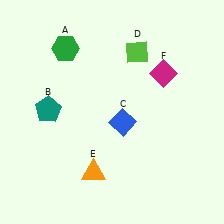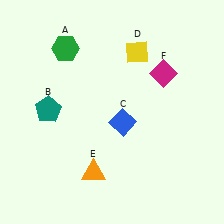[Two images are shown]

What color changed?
The diamond (D) changed from lime in Image 1 to yellow in Image 2.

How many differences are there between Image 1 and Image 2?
There is 1 difference between the two images.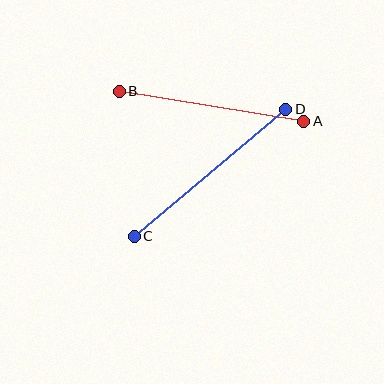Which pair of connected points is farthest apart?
Points C and D are farthest apart.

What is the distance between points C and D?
The distance is approximately 198 pixels.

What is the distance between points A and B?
The distance is approximately 187 pixels.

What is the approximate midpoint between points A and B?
The midpoint is at approximately (212, 106) pixels.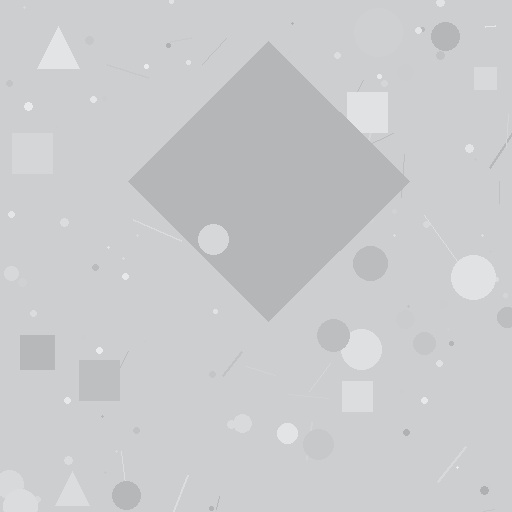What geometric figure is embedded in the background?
A diamond is embedded in the background.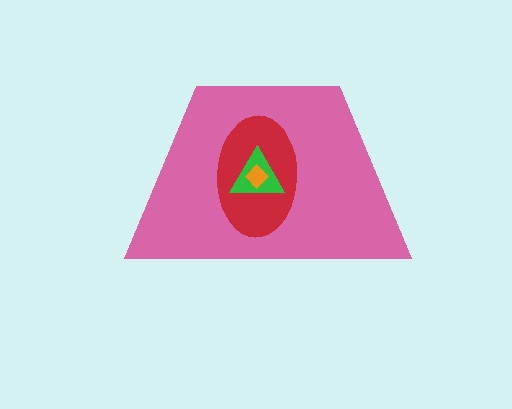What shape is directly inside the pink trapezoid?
The red ellipse.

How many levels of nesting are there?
4.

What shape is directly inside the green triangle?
The orange diamond.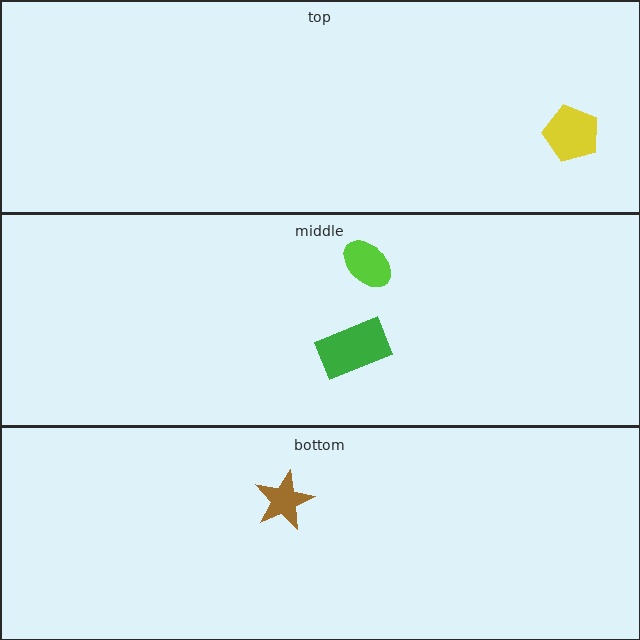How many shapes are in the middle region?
2.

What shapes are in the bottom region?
The brown star.